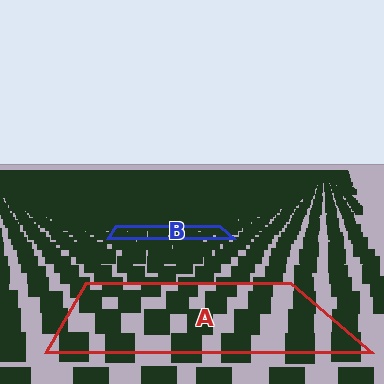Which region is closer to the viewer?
Region A is closer. The texture elements there are larger and more spread out.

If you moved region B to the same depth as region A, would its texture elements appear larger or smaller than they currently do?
They would appear larger. At a closer depth, the same texture elements are projected at a bigger on-screen size.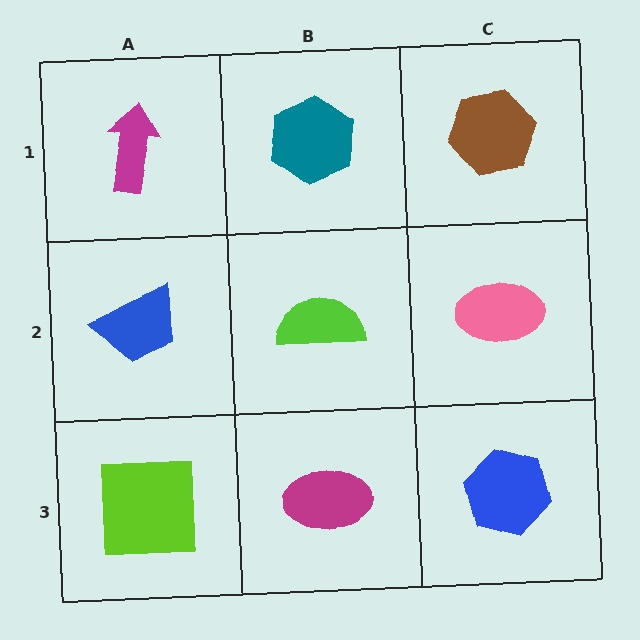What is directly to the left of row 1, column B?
A magenta arrow.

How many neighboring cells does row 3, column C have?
2.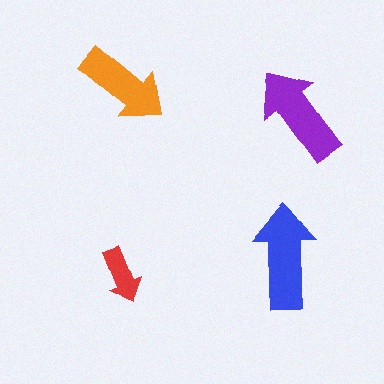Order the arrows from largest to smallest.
the blue one, the purple one, the orange one, the red one.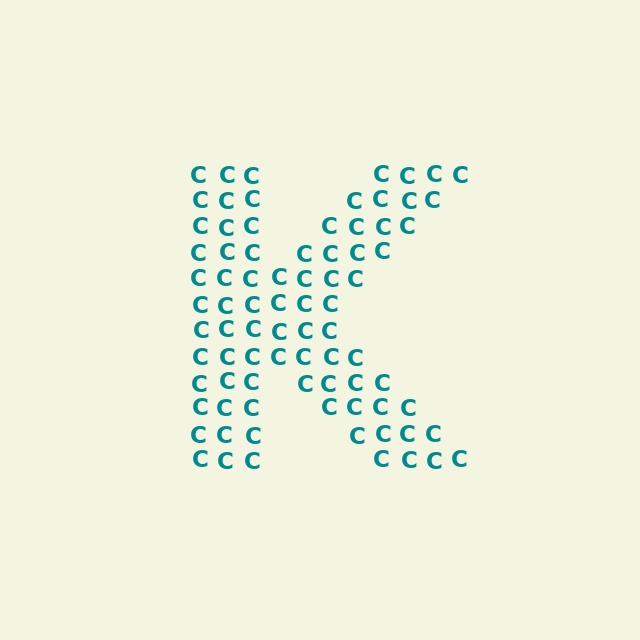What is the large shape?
The large shape is the letter K.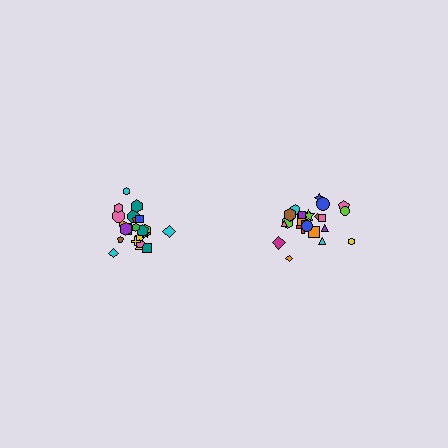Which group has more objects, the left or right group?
The right group.